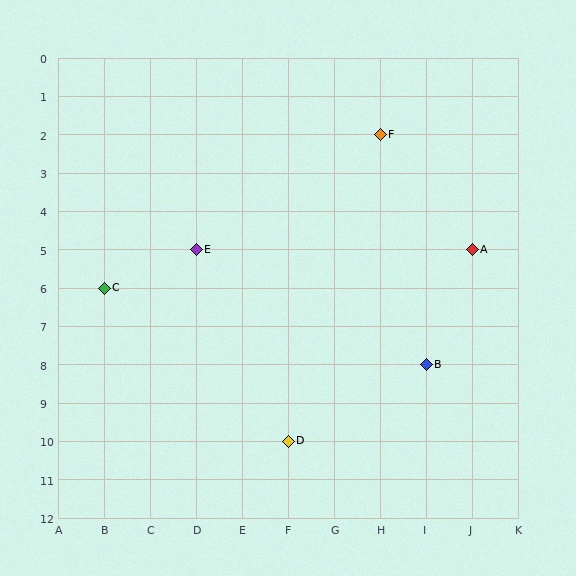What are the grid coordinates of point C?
Point C is at grid coordinates (B, 6).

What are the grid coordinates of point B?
Point B is at grid coordinates (I, 8).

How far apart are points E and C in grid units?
Points E and C are 2 columns and 1 row apart (about 2.2 grid units diagonally).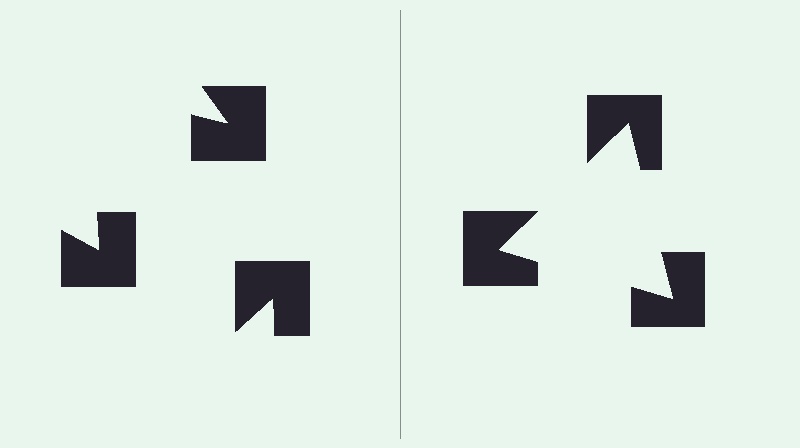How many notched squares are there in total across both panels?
6 — 3 on each side.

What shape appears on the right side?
An illusory triangle.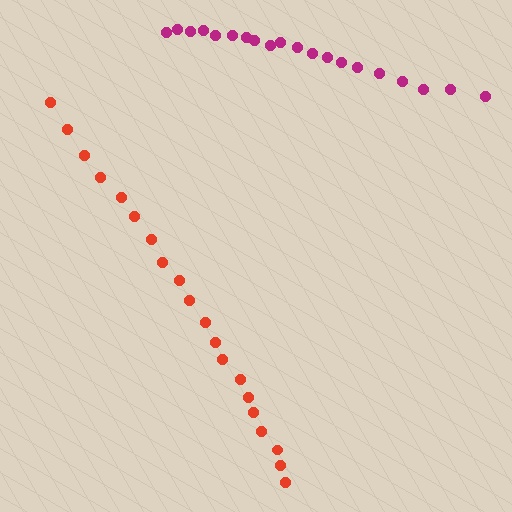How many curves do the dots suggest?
There are 2 distinct paths.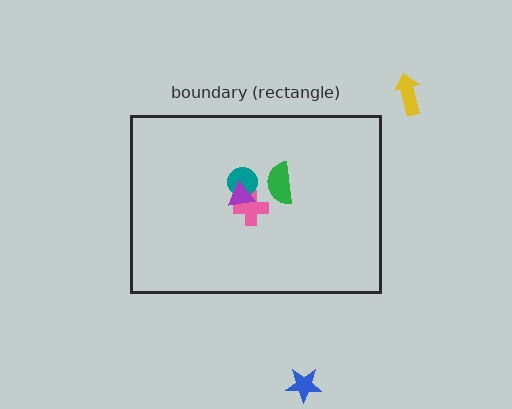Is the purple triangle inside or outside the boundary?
Inside.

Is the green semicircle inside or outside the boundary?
Inside.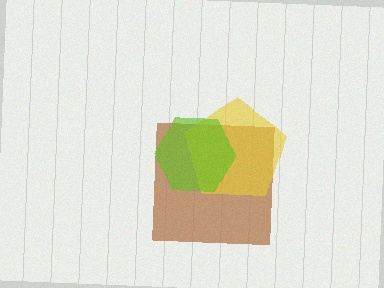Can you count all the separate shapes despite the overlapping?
Yes, there are 3 separate shapes.